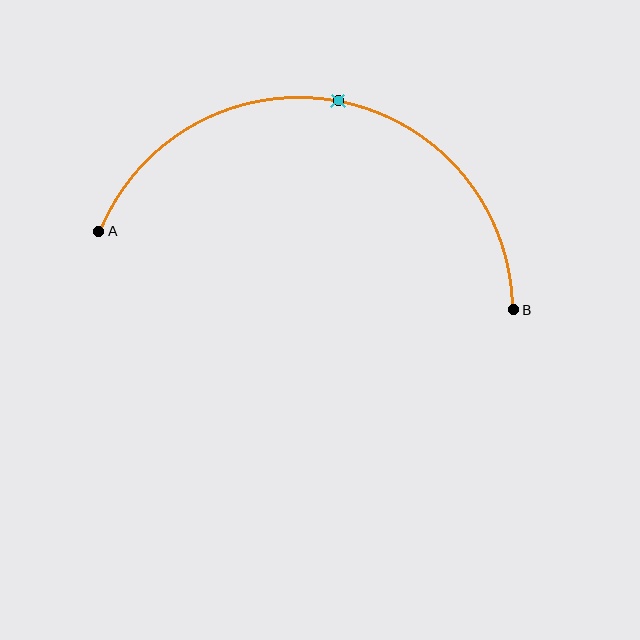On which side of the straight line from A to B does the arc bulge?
The arc bulges above the straight line connecting A and B.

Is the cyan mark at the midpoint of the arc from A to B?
Yes. The cyan mark lies on the arc at equal arc-length from both A and B — it is the arc midpoint.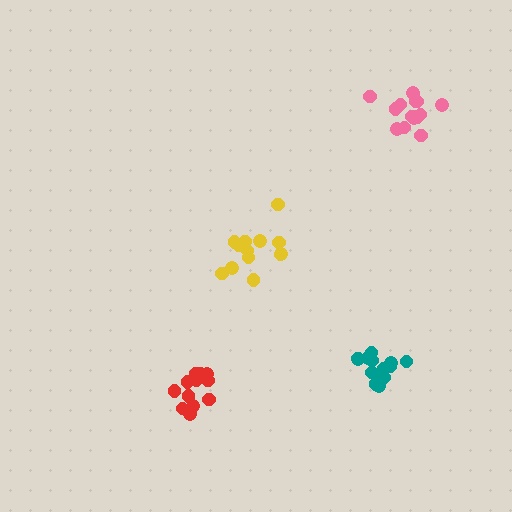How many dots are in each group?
Group 1: 13 dots, Group 2: 13 dots, Group 3: 14 dots, Group 4: 12 dots (52 total).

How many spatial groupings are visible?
There are 4 spatial groupings.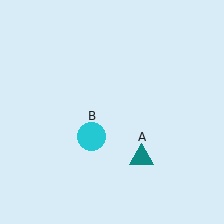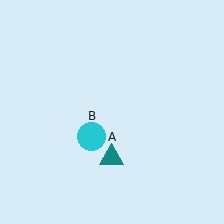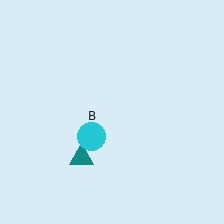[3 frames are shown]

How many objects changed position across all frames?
1 object changed position: teal triangle (object A).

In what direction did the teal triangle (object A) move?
The teal triangle (object A) moved left.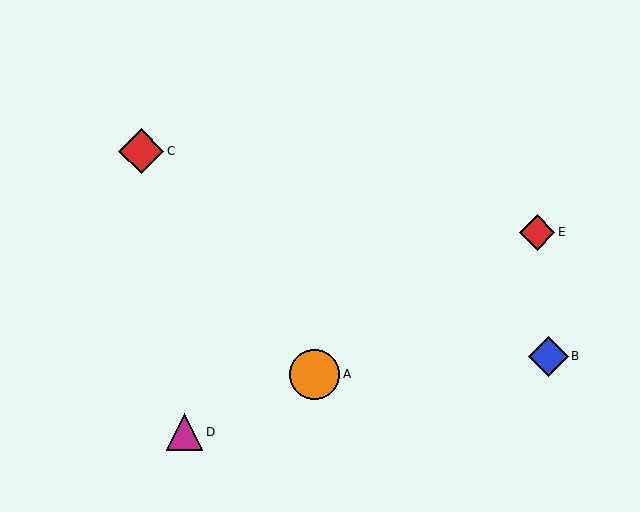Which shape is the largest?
The orange circle (labeled A) is the largest.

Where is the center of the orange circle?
The center of the orange circle is at (315, 374).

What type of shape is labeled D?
Shape D is a magenta triangle.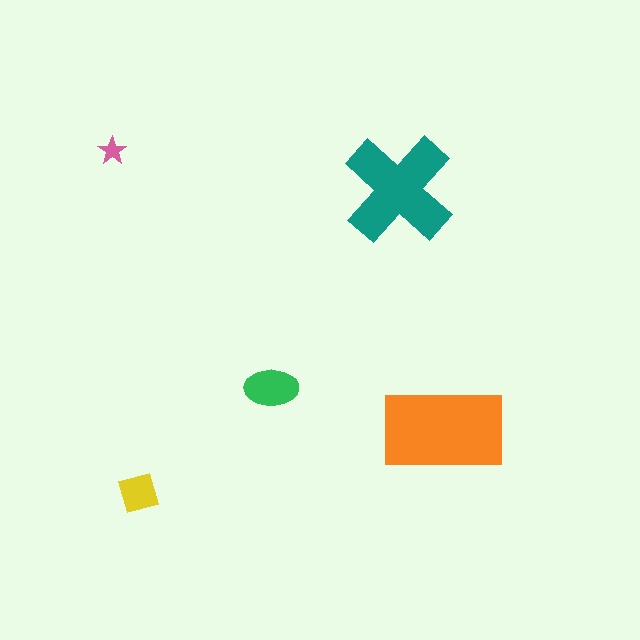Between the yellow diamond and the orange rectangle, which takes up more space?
The orange rectangle.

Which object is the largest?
The orange rectangle.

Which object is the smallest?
The pink star.